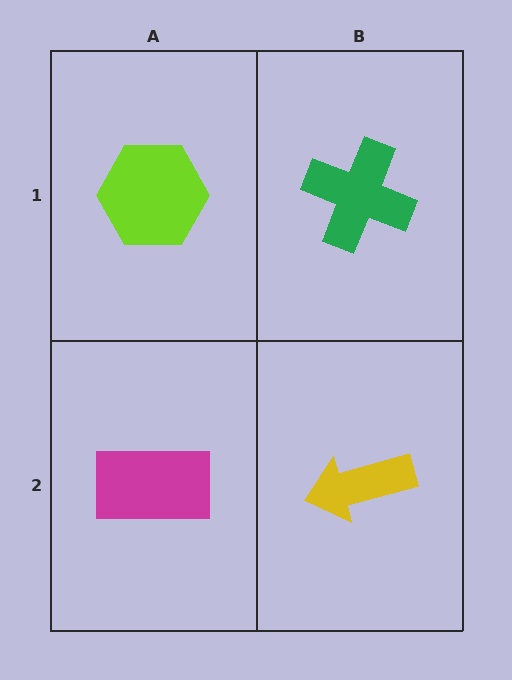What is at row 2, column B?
A yellow arrow.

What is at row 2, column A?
A magenta rectangle.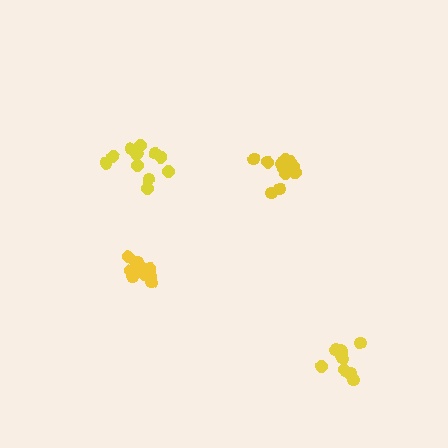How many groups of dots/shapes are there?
There are 4 groups.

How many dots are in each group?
Group 1: 12 dots, Group 2: 9 dots, Group 3: 12 dots, Group 4: 12 dots (45 total).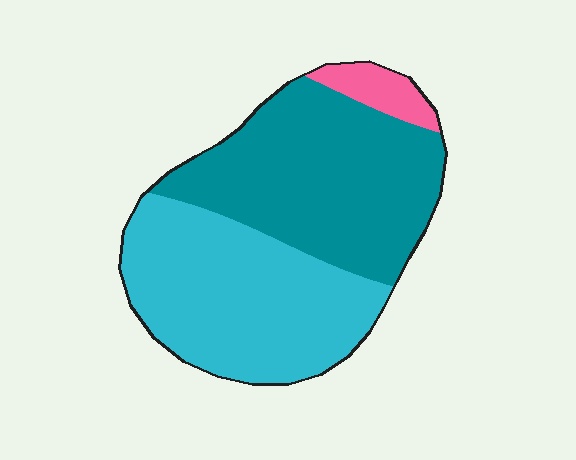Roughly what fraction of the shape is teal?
Teal takes up about one half (1/2) of the shape.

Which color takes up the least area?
Pink, at roughly 5%.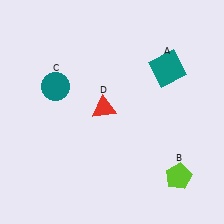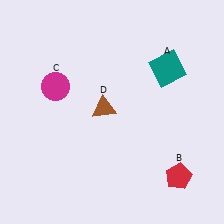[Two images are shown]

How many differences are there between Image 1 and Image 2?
There are 3 differences between the two images.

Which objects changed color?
B changed from lime to red. C changed from teal to magenta. D changed from red to brown.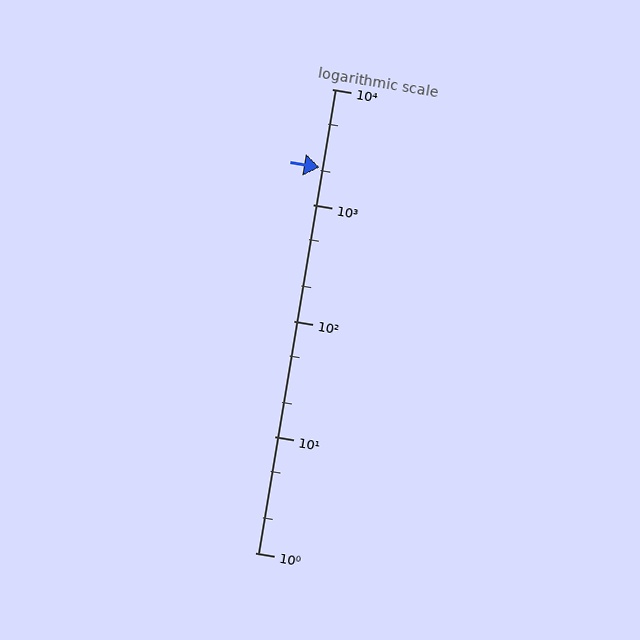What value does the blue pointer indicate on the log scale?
The pointer indicates approximately 2100.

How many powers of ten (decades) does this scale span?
The scale spans 4 decades, from 1 to 10000.